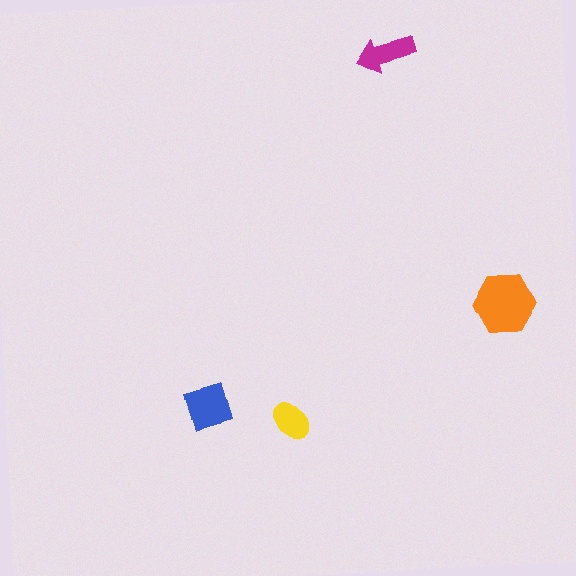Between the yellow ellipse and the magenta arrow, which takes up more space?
The magenta arrow.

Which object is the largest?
The orange hexagon.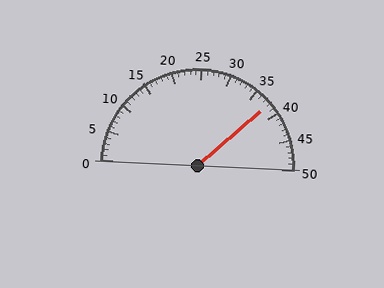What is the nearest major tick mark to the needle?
The nearest major tick mark is 40.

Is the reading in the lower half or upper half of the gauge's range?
The reading is in the upper half of the range (0 to 50).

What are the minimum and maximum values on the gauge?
The gauge ranges from 0 to 50.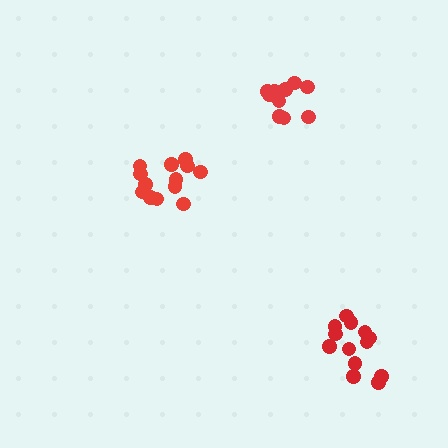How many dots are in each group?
Group 1: 13 dots, Group 2: 13 dots, Group 3: 10 dots (36 total).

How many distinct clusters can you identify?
There are 3 distinct clusters.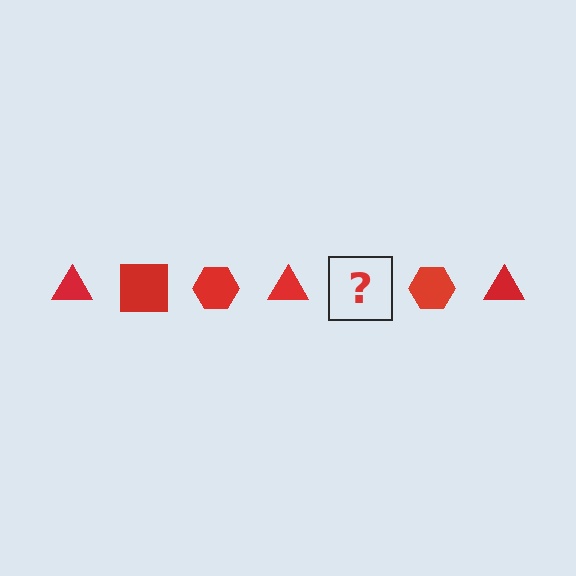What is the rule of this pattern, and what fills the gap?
The rule is that the pattern cycles through triangle, square, hexagon shapes in red. The gap should be filled with a red square.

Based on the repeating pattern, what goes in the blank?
The blank should be a red square.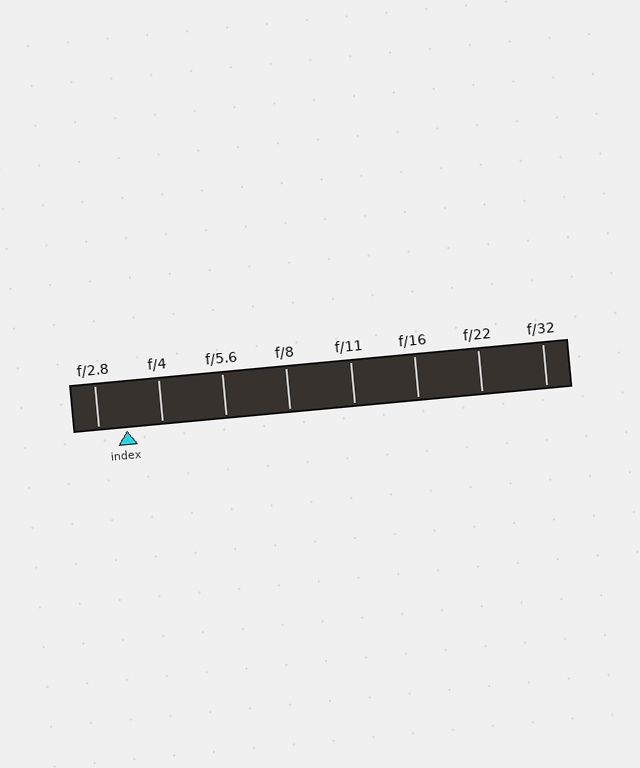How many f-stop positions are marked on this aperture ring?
There are 8 f-stop positions marked.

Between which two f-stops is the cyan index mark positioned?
The index mark is between f/2.8 and f/4.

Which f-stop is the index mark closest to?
The index mark is closest to f/2.8.